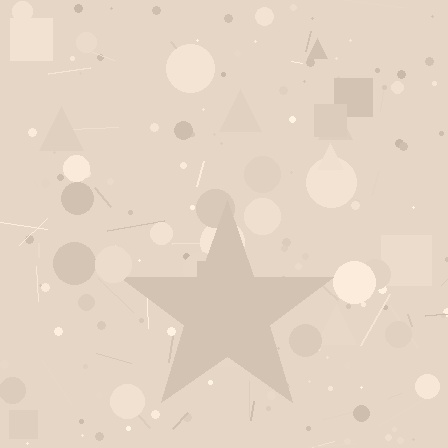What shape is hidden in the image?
A star is hidden in the image.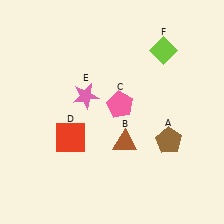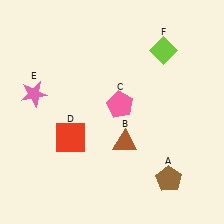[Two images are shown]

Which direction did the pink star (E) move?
The pink star (E) moved left.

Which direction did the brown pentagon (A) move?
The brown pentagon (A) moved down.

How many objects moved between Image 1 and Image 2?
2 objects moved between the two images.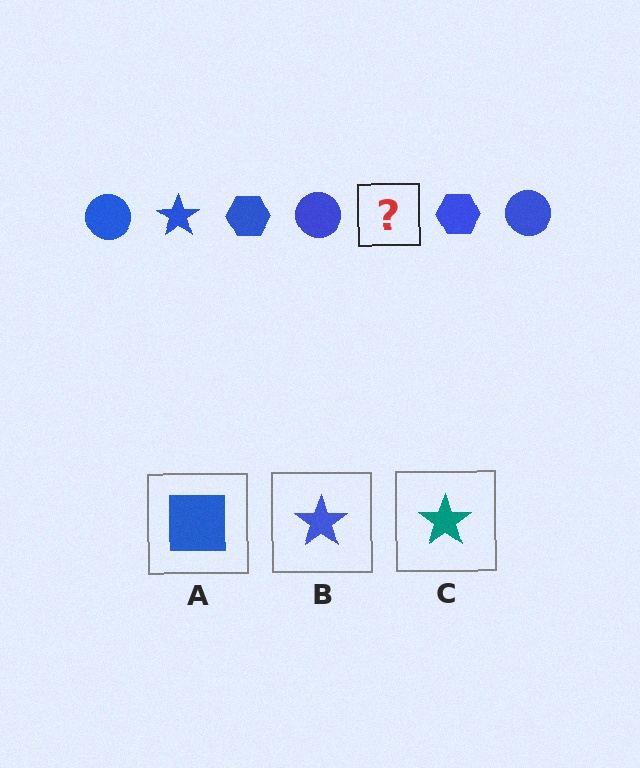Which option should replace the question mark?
Option B.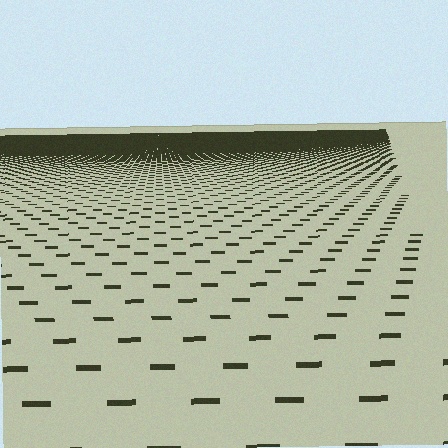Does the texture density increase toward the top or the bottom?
Density increases toward the top.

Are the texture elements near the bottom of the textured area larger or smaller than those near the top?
Larger. Near the bottom, elements are closer to the viewer and appear at a bigger on-screen size.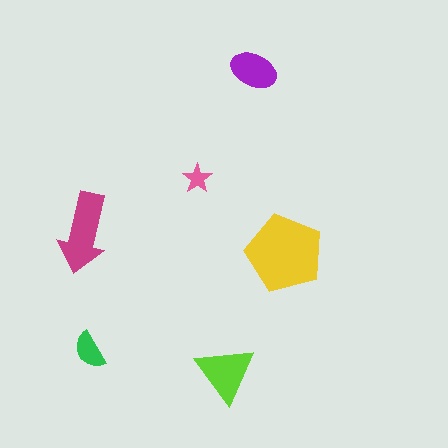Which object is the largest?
The yellow pentagon.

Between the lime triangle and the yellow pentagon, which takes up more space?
The yellow pentagon.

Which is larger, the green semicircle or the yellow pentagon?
The yellow pentagon.